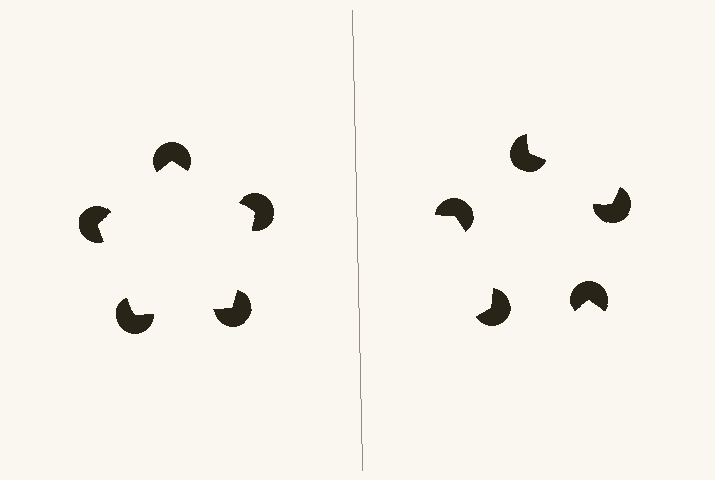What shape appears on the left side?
An illusory pentagon.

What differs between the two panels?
The pac-man discs are positioned identically on both sides; only the wedge orientations differ. On the left they align to a pentagon; on the right they are misaligned.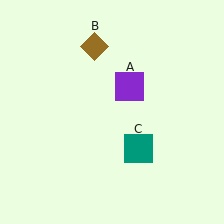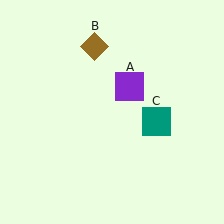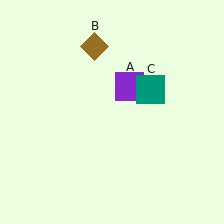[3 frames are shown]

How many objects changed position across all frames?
1 object changed position: teal square (object C).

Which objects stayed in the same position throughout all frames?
Purple square (object A) and brown diamond (object B) remained stationary.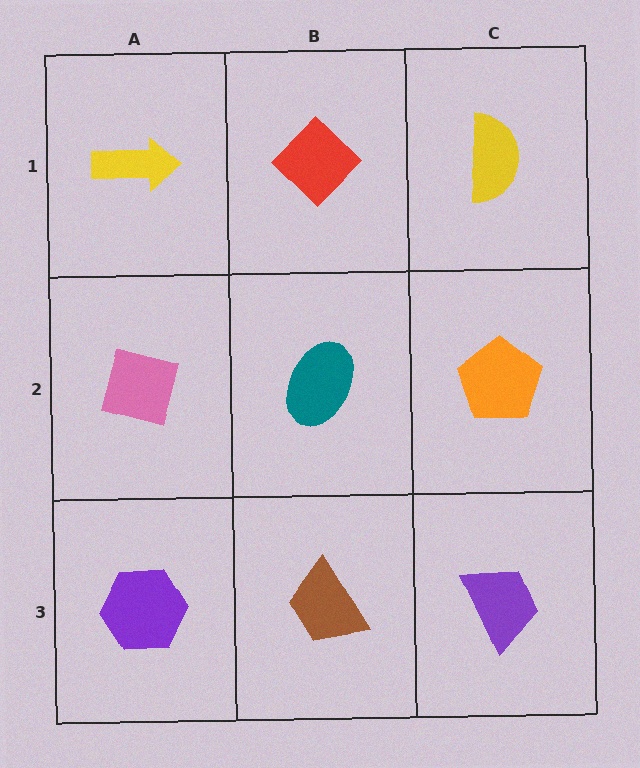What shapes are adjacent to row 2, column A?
A yellow arrow (row 1, column A), a purple hexagon (row 3, column A), a teal ellipse (row 2, column B).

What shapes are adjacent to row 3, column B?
A teal ellipse (row 2, column B), a purple hexagon (row 3, column A), a purple trapezoid (row 3, column C).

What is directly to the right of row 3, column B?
A purple trapezoid.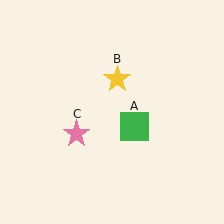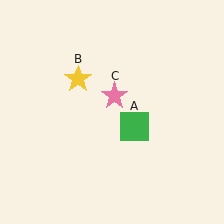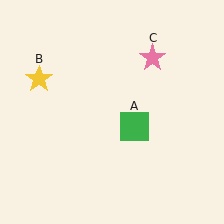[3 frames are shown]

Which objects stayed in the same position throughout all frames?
Green square (object A) remained stationary.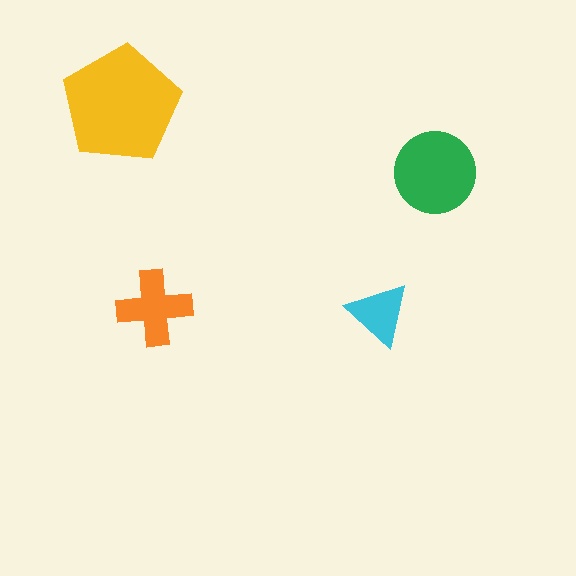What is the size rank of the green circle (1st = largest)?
2nd.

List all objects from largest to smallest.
The yellow pentagon, the green circle, the orange cross, the cyan triangle.